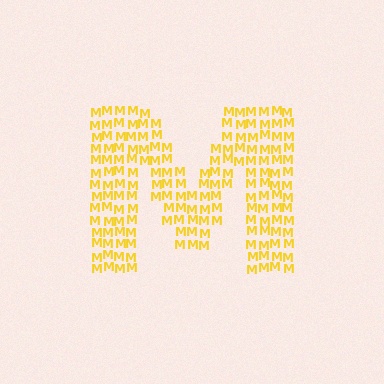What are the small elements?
The small elements are letter M's.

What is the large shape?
The large shape is the letter M.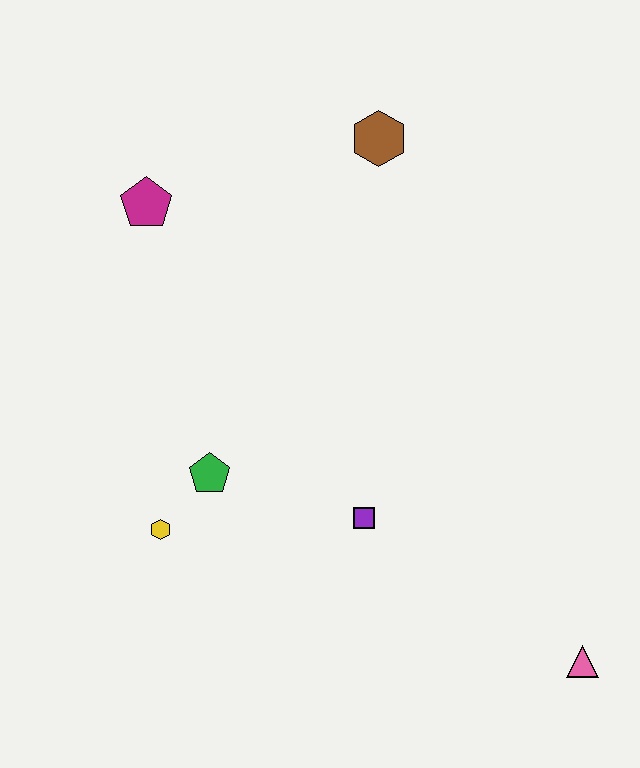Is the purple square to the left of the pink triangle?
Yes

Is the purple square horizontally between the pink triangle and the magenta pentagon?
Yes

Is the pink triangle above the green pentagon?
No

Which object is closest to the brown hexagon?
The magenta pentagon is closest to the brown hexagon.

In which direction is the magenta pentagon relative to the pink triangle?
The magenta pentagon is above the pink triangle.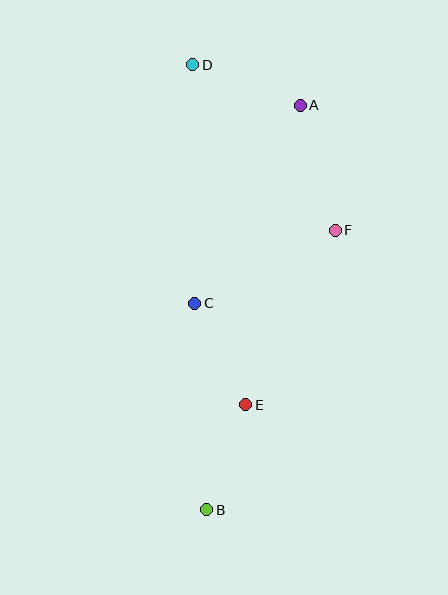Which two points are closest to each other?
Points B and E are closest to each other.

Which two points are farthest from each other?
Points B and D are farthest from each other.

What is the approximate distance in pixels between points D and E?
The distance between D and E is approximately 344 pixels.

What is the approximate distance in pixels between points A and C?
The distance between A and C is approximately 224 pixels.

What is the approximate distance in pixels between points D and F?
The distance between D and F is approximately 218 pixels.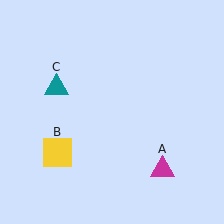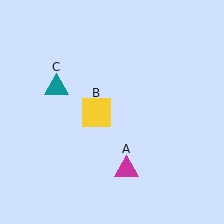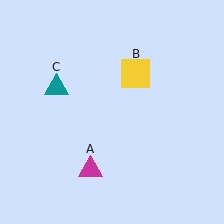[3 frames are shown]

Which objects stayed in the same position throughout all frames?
Teal triangle (object C) remained stationary.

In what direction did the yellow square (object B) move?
The yellow square (object B) moved up and to the right.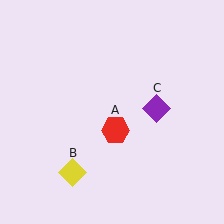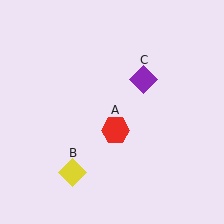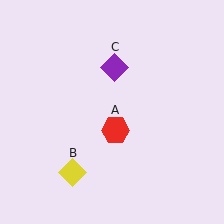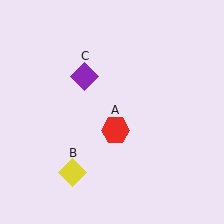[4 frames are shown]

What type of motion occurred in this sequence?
The purple diamond (object C) rotated counterclockwise around the center of the scene.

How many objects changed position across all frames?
1 object changed position: purple diamond (object C).